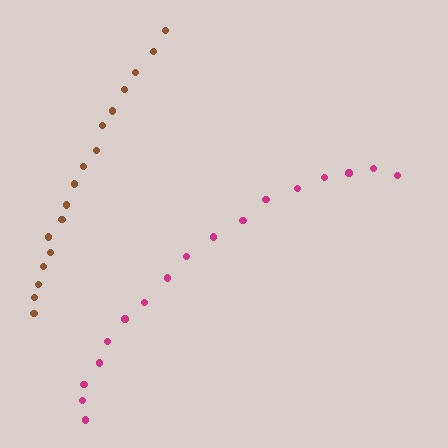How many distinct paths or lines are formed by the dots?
There are 2 distinct paths.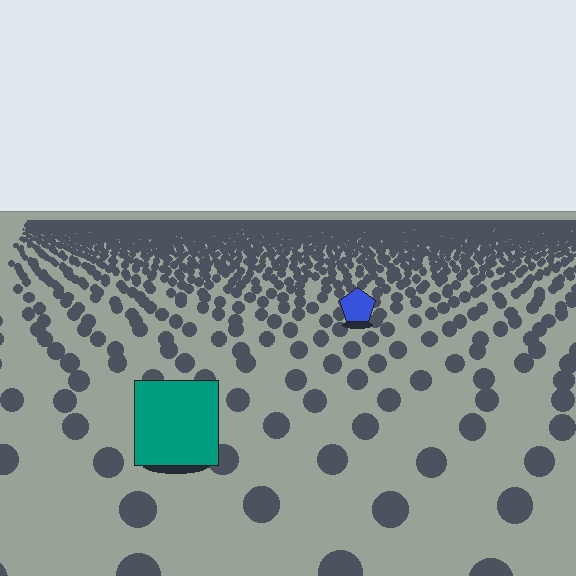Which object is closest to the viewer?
The teal square is closest. The texture marks near it are larger and more spread out.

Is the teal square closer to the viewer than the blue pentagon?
Yes. The teal square is closer — you can tell from the texture gradient: the ground texture is coarser near it.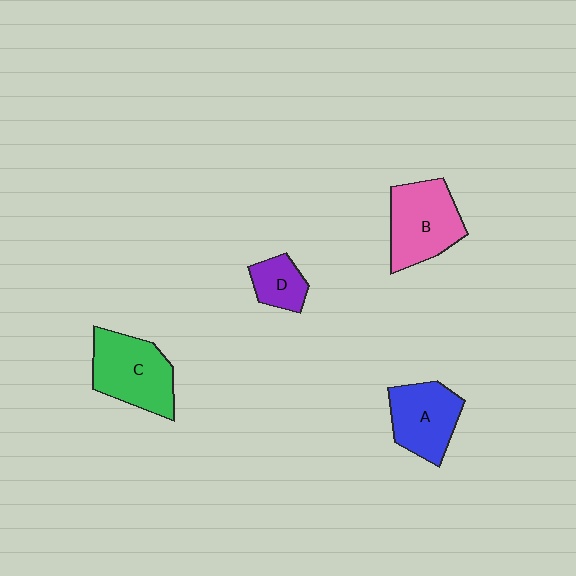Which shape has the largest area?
Shape C (green).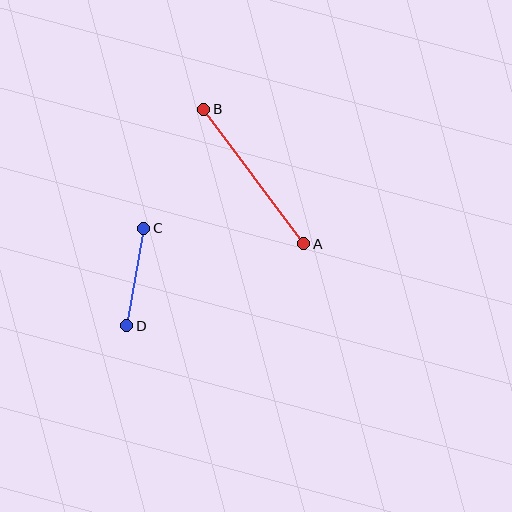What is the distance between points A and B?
The distance is approximately 168 pixels.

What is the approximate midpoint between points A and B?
The midpoint is at approximately (254, 177) pixels.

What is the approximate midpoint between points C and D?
The midpoint is at approximately (135, 277) pixels.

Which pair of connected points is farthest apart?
Points A and B are farthest apart.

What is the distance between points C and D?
The distance is approximately 99 pixels.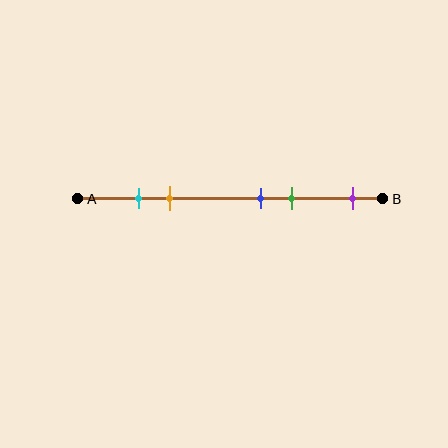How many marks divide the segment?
There are 5 marks dividing the segment.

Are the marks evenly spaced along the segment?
No, the marks are not evenly spaced.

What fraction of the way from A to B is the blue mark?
The blue mark is approximately 60% (0.6) of the way from A to B.